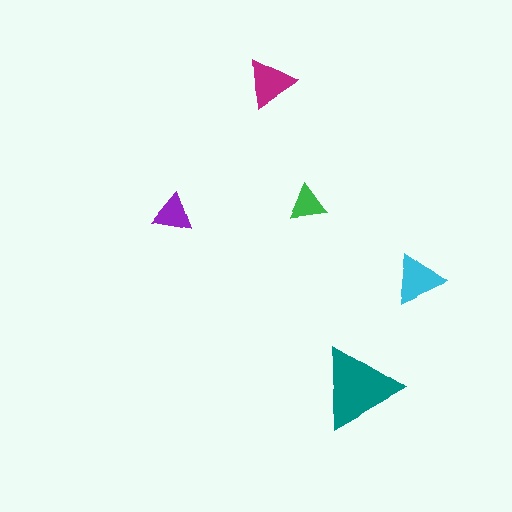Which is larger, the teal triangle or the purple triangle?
The teal one.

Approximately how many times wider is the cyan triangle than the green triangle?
About 1.5 times wider.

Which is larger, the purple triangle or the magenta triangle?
The magenta one.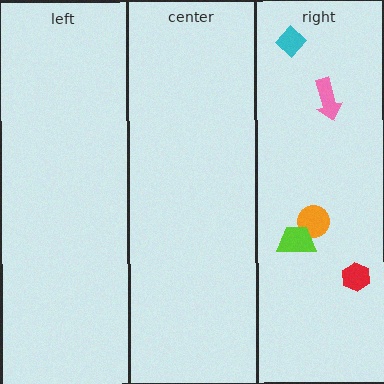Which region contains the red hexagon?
The right region.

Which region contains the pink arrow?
The right region.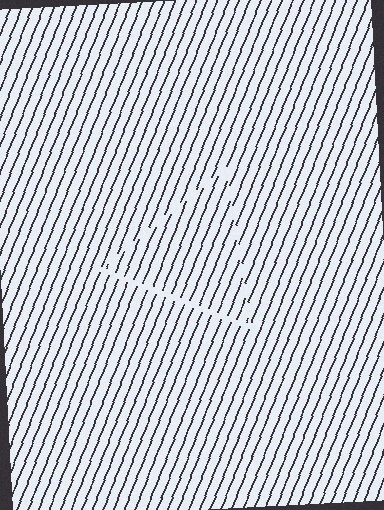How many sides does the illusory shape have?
3 sides — the line-ends trace a triangle.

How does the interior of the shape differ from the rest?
The interior of the shape contains the same grating, shifted by half a period — the contour is defined by the phase discontinuity where line-ends from the inner and outer gratings abut.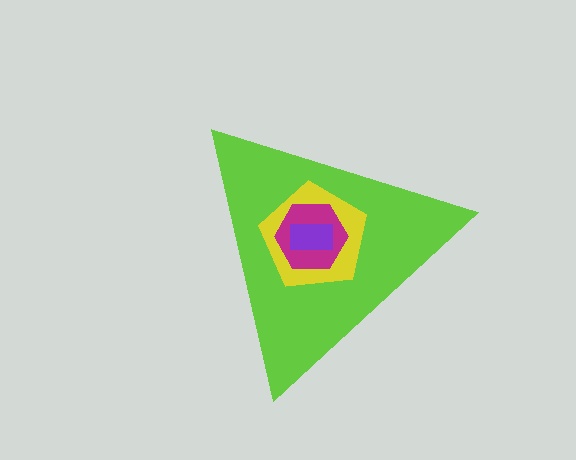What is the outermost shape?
The lime triangle.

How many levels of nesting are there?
4.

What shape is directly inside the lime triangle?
The yellow pentagon.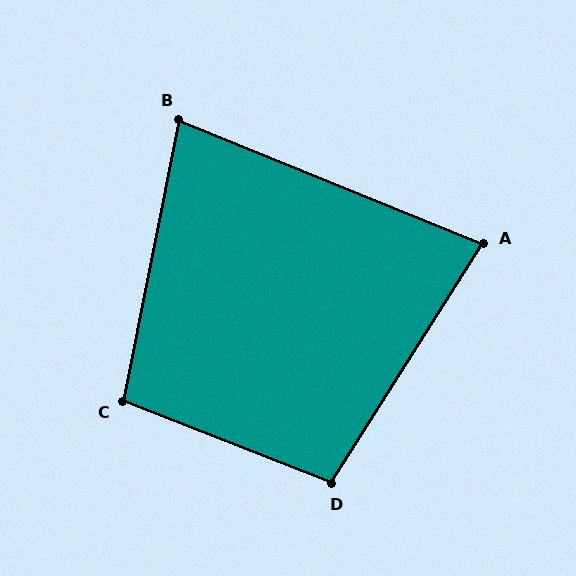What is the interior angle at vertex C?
Approximately 100 degrees (obtuse).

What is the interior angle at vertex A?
Approximately 80 degrees (acute).